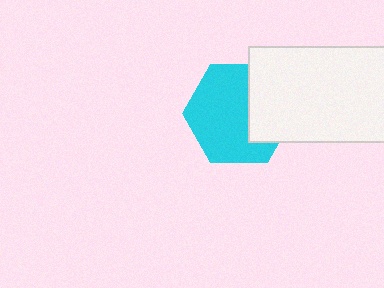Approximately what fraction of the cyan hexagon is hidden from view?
Roughly 34% of the cyan hexagon is hidden behind the white rectangle.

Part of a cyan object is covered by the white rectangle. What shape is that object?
It is a hexagon.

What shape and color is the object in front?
The object in front is a white rectangle.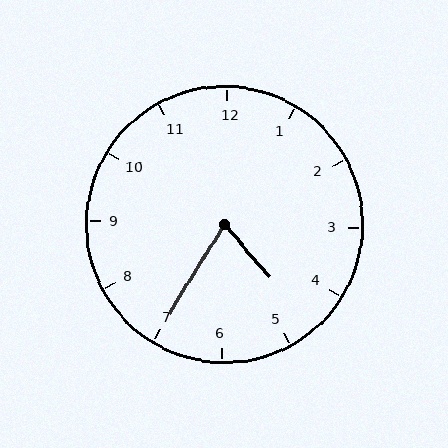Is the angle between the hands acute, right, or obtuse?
It is acute.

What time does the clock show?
4:35.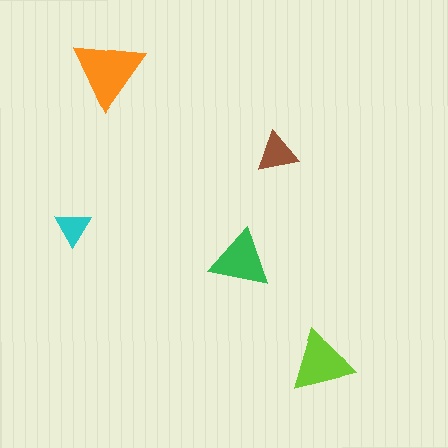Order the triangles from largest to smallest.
the orange one, the lime one, the green one, the brown one, the cyan one.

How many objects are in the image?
There are 5 objects in the image.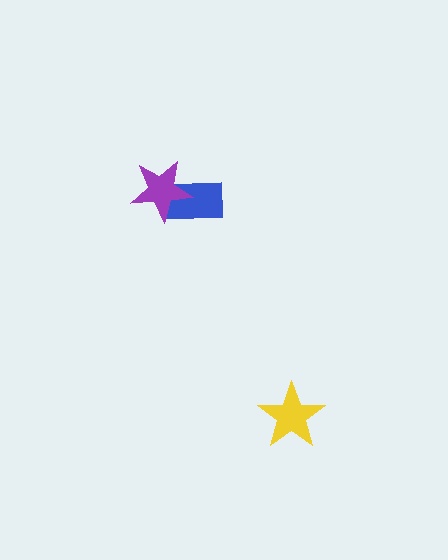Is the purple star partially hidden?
No, no other shape covers it.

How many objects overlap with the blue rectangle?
1 object overlaps with the blue rectangle.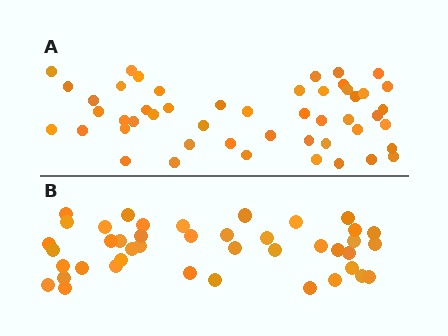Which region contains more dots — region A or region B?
Region A (the top region) has more dots.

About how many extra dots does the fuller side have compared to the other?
Region A has roughly 8 or so more dots than region B.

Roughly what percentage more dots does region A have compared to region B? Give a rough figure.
About 15% more.